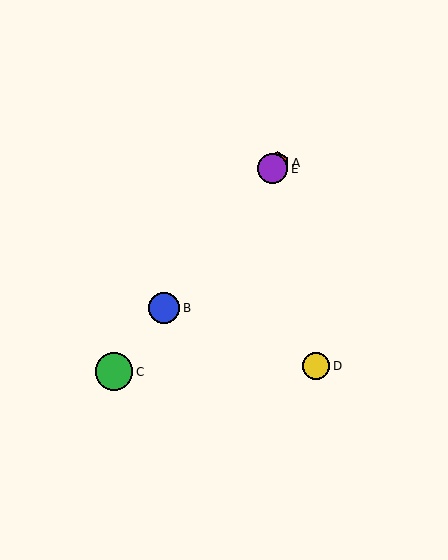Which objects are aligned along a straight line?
Objects A, B, C, E are aligned along a straight line.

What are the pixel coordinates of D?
Object D is at (316, 366).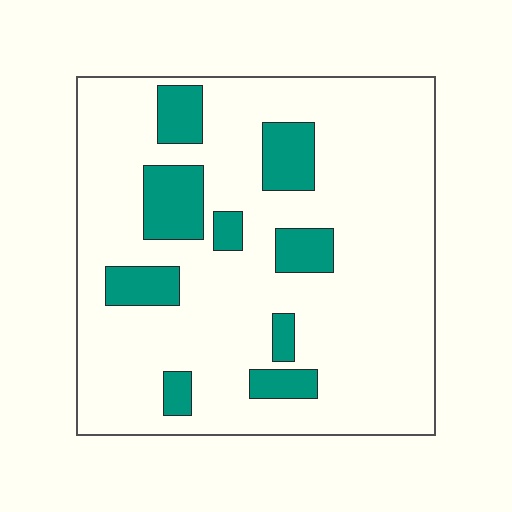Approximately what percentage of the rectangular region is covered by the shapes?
Approximately 15%.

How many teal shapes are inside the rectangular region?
9.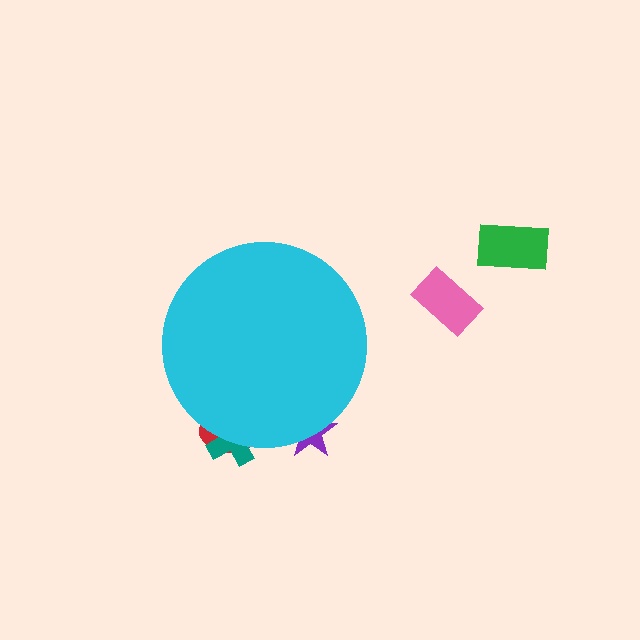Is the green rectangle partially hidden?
No, the green rectangle is fully visible.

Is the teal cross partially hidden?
Yes, the teal cross is partially hidden behind the cyan circle.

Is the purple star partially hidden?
Yes, the purple star is partially hidden behind the cyan circle.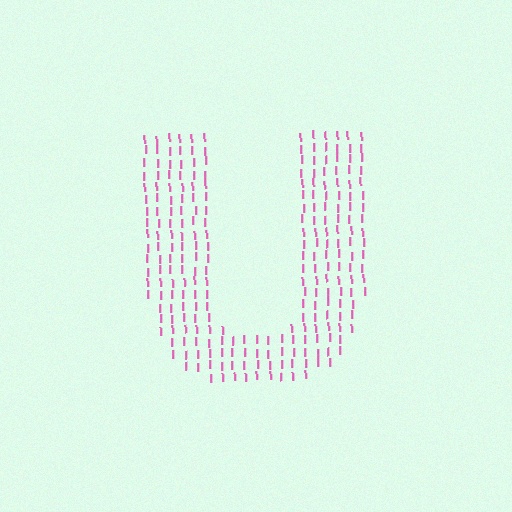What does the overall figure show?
The overall figure shows the letter U.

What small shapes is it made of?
It is made of small letter I's.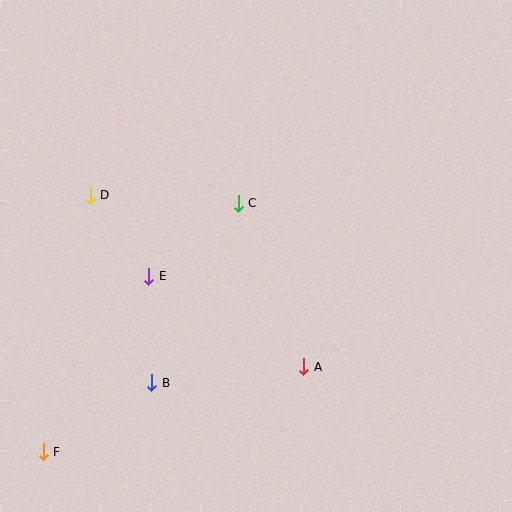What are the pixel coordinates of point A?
Point A is at (304, 367).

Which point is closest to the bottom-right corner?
Point A is closest to the bottom-right corner.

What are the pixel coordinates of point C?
Point C is at (238, 203).